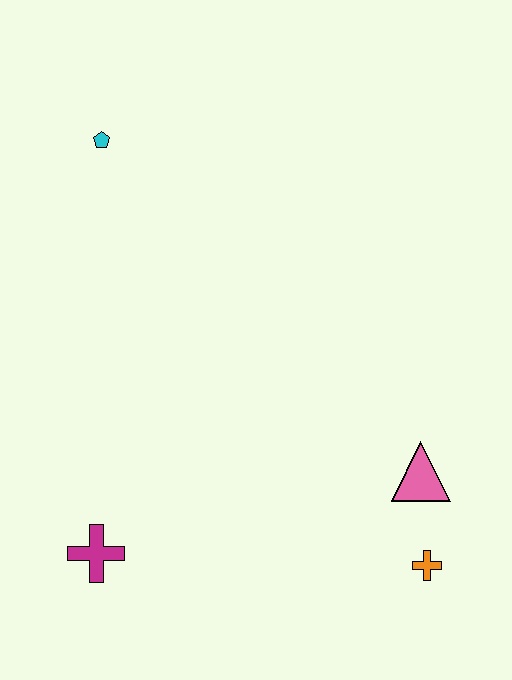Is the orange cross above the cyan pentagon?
No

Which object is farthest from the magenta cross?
The cyan pentagon is farthest from the magenta cross.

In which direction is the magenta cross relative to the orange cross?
The magenta cross is to the left of the orange cross.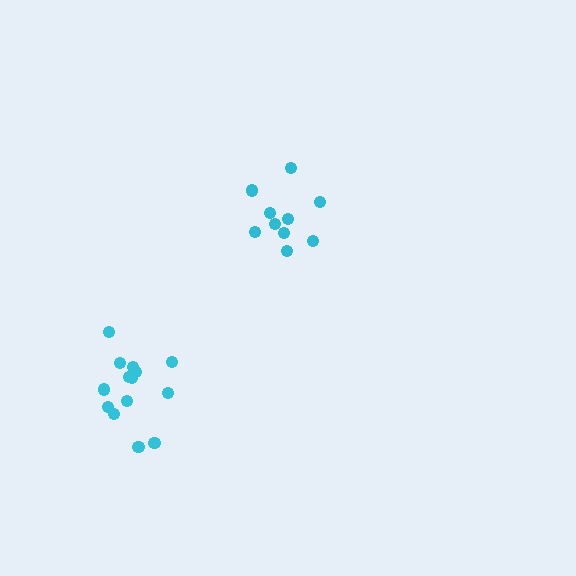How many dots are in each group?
Group 1: 10 dots, Group 2: 14 dots (24 total).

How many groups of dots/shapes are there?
There are 2 groups.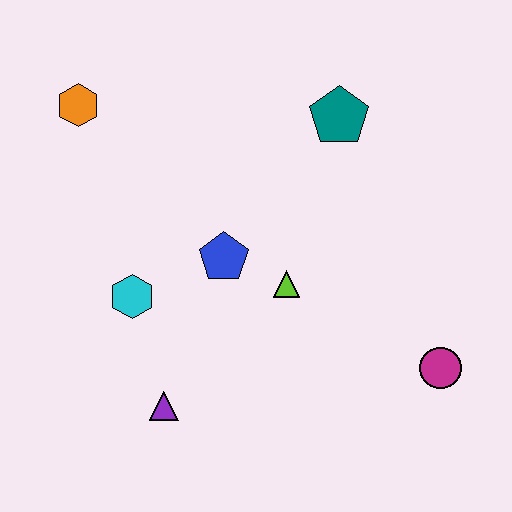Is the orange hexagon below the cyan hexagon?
No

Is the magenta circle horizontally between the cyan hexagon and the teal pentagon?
No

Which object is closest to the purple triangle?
The cyan hexagon is closest to the purple triangle.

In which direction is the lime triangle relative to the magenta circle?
The lime triangle is to the left of the magenta circle.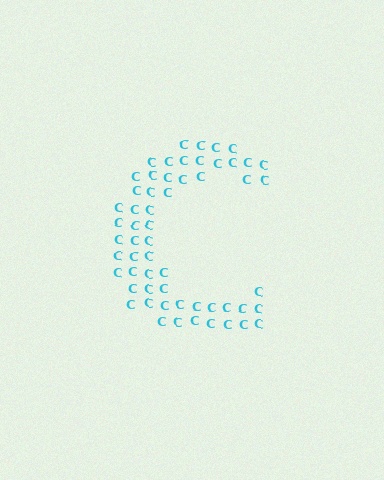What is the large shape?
The large shape is the letter C.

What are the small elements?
The small elements are letter C's.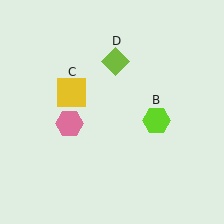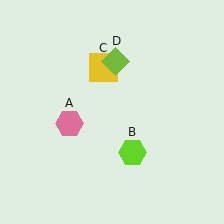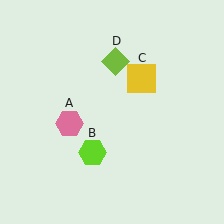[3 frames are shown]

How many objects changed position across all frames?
2 objects changed position: lime hexagon (object B), yellow square (object C).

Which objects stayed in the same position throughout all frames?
Pink hexagon (object A) and lime diamond (object D) remained stationary.